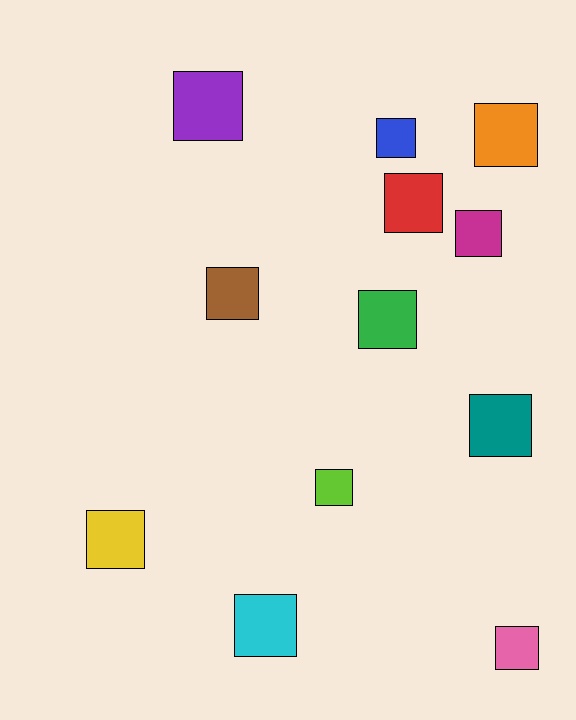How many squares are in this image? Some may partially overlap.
There are 12 squares.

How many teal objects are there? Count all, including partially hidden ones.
There is 1 teal object.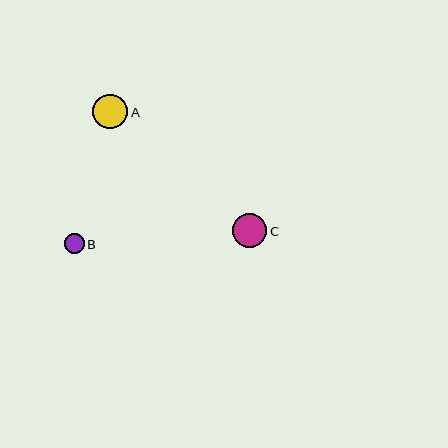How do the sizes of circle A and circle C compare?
Circle A and circle C are approximately the same size.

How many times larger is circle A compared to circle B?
Circle A is approximately 1.8 times the size of circle B.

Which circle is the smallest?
Circle B is the smallest with a size of approximately 20 pixels.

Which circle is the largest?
Circle A is the largest with a size of approximately 35 pixels.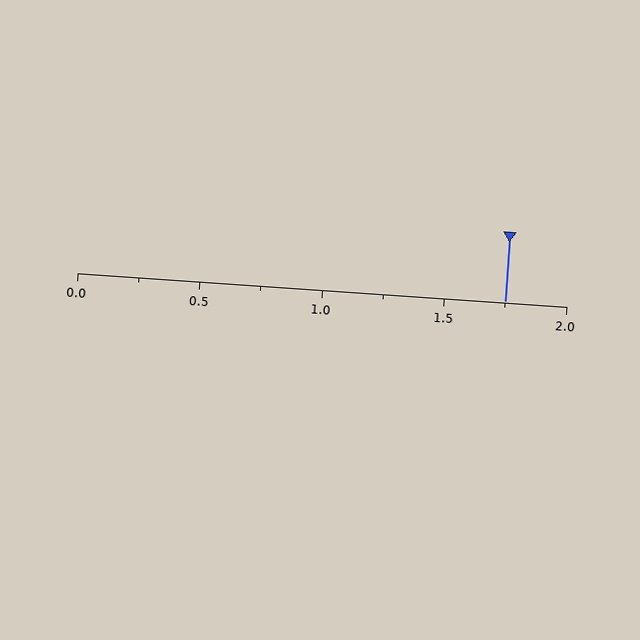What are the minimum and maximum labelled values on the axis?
The axis runs from 0.0 to 2.0.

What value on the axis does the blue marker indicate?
The marker indicates approximately 1.75.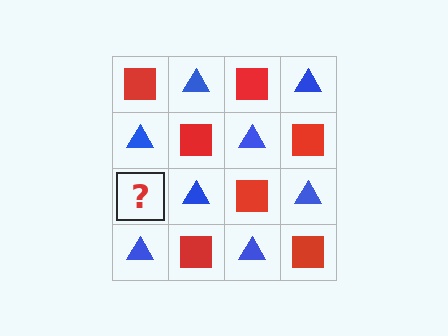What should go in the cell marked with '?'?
The missing cell should contain a red square.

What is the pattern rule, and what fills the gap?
The rule is that it alternates red square and blue triangle in a checkerboard pattern. The gap should be filled with a red square.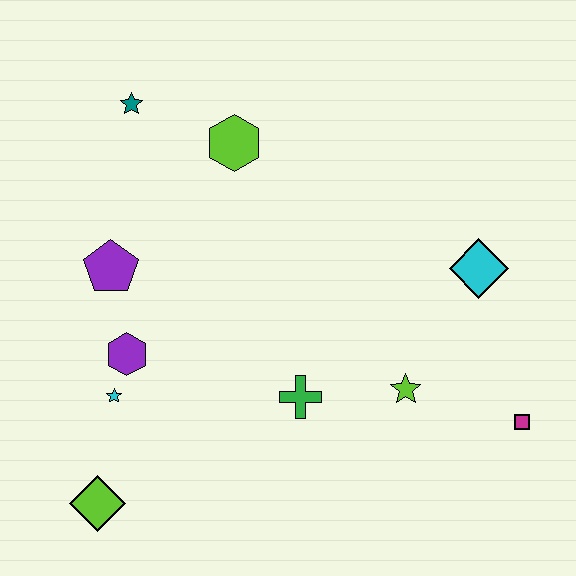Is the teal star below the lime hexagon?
No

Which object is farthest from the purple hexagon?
The magenta square is farthest from the purple hexagon.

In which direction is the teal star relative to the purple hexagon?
The teal star is above the purple hexagon.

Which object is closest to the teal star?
The lime hexagon is closest to the teal star.